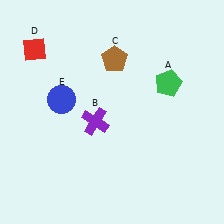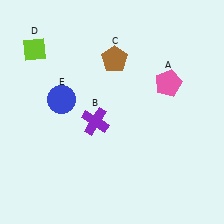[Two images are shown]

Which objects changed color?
A changed from green to pink. D changed from red to lime.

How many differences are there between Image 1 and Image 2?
There are 2 differences between the two images.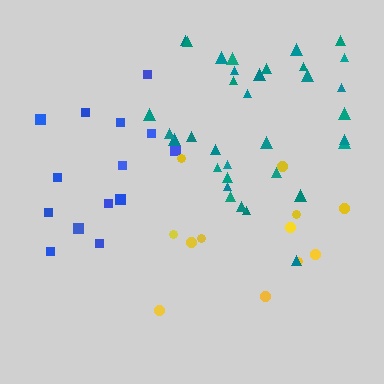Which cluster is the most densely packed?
Blue.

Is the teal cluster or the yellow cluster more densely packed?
Teal.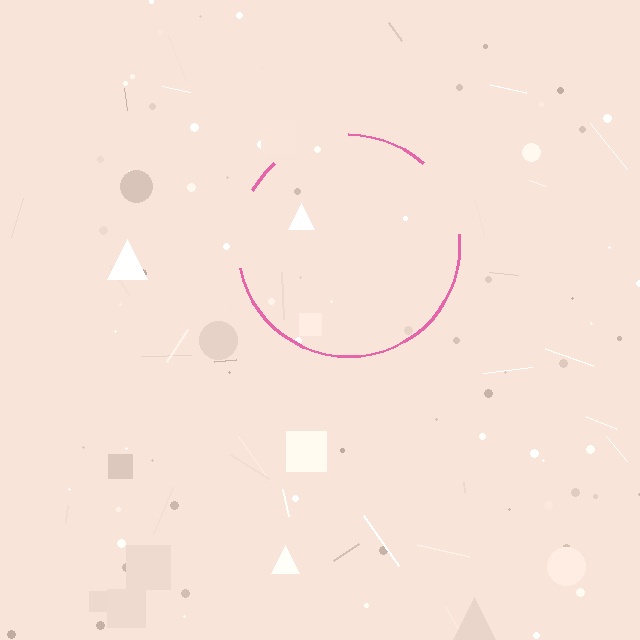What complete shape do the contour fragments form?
The contour fragments form a circle.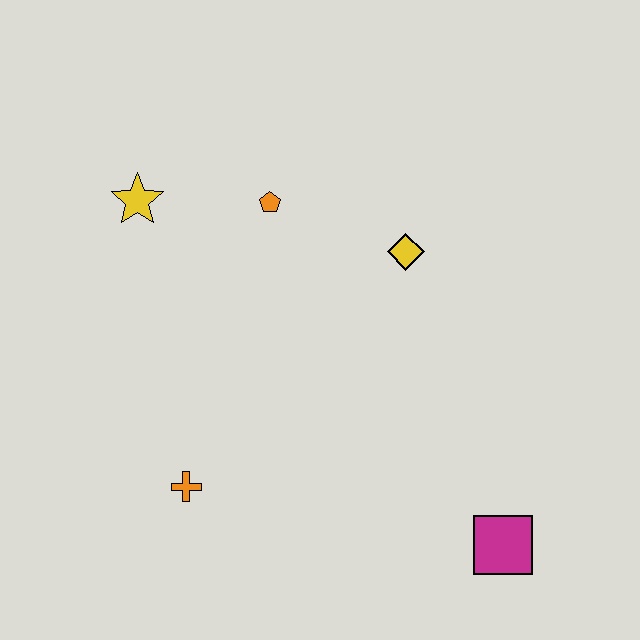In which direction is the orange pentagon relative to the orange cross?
The orange pentagon is above the orange cross.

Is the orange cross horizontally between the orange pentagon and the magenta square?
No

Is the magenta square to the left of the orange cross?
No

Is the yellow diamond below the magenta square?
No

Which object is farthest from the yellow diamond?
The orange cross is farthest from the yellow diamond.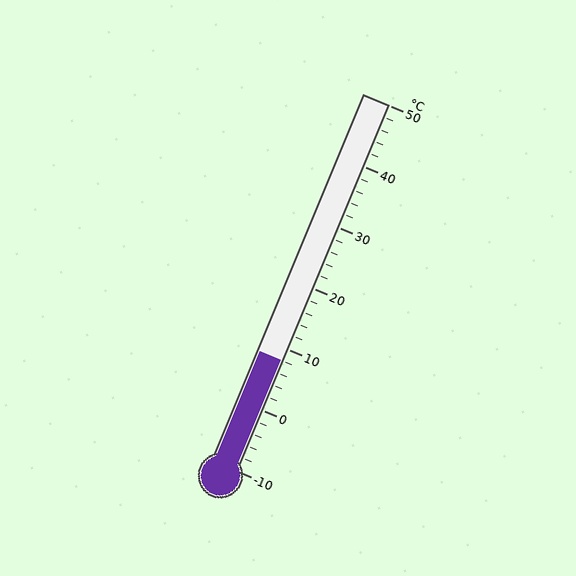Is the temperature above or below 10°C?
The temperature is below 10°C.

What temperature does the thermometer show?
The thermometer shows approximately 8°C.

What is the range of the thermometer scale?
The thermometer scale ranges from -10°C to 50°C.